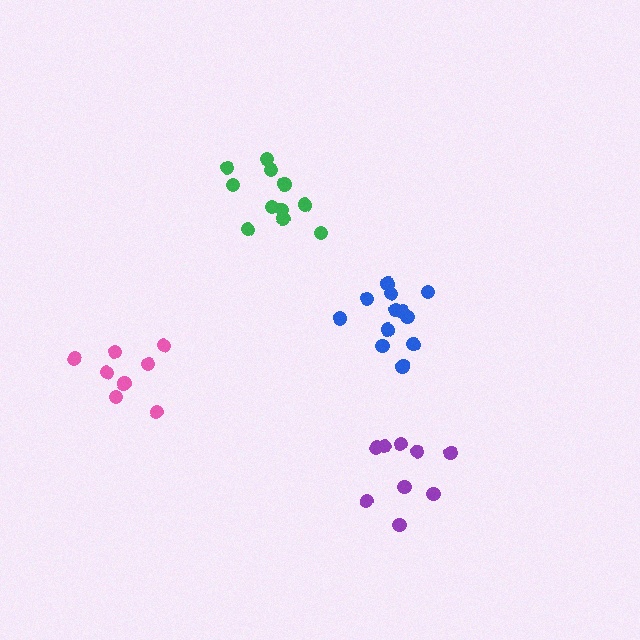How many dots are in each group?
Group 1: 9 dots, Group 2: 8 dots, Group 3: 11 dots, Group 4: 12 dots (40 total).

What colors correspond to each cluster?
The clusters are colored: purple, pink, green, blue.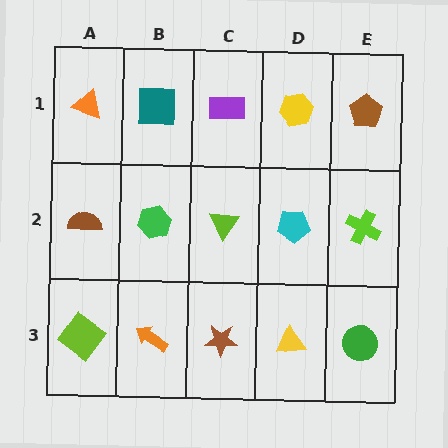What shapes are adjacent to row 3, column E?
A lime cross (row 2, column E), a yellow triangle (row 3, column D).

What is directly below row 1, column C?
A lime triangle.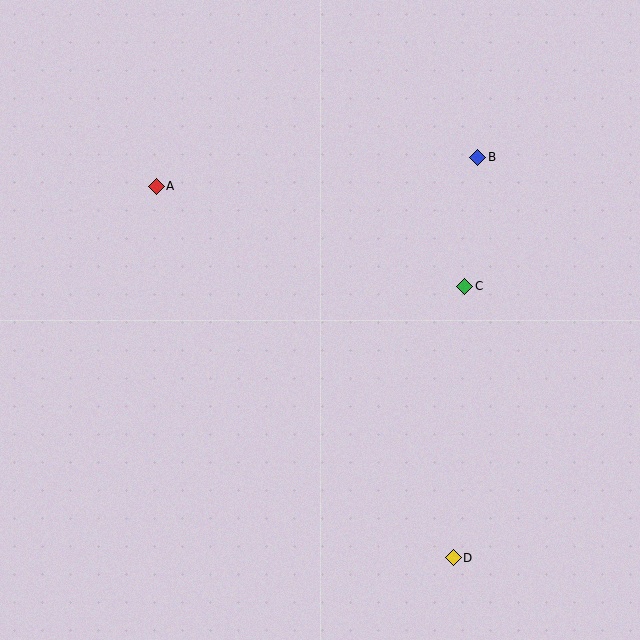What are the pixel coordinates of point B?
Point B is at (478, 157).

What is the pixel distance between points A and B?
The distance between A and B is 323 pixels.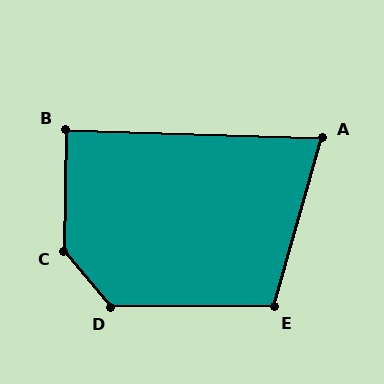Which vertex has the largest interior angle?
C, at approximately 139 degrees.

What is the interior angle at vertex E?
Approximately 106 degrees (obtuse).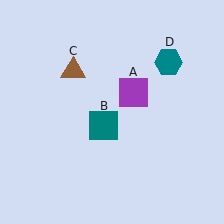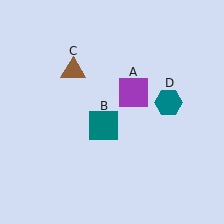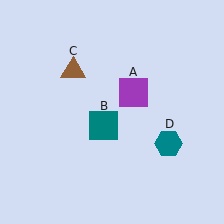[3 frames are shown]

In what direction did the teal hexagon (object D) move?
The teal hexagon (object D) moved down.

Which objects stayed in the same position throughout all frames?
Purple square (object A) and teal square (object B) and brown triangle (object C) remained stationary.